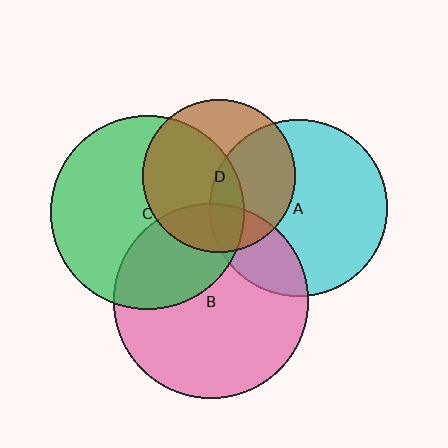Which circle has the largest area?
Circle B (pink).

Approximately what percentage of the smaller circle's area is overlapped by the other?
Approximately 20%.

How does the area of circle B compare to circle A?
Approximately 1.2 times.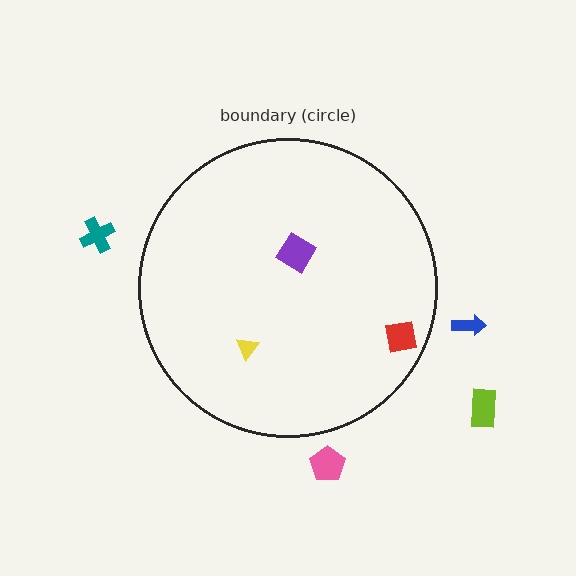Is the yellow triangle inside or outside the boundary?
Inside.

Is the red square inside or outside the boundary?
Inside.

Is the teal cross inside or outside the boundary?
Outside.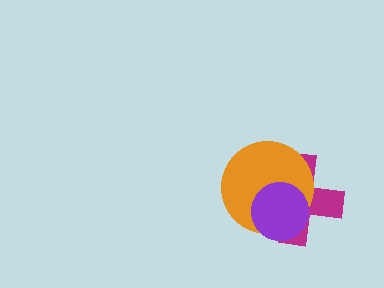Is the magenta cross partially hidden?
Yes, it is partially covered by another shape.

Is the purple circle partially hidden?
No, no other shape covers it.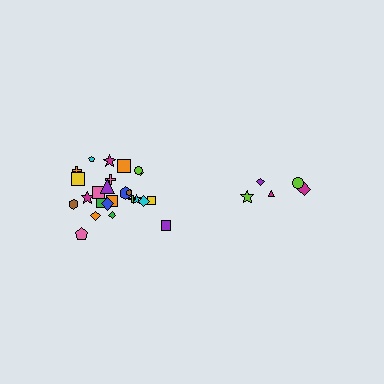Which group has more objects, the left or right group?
The left group.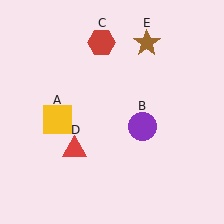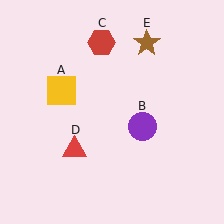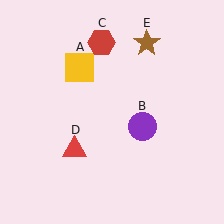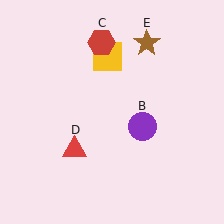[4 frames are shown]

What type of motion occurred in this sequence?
The yellow square (object A) rotated clockwise around the center of the scene.